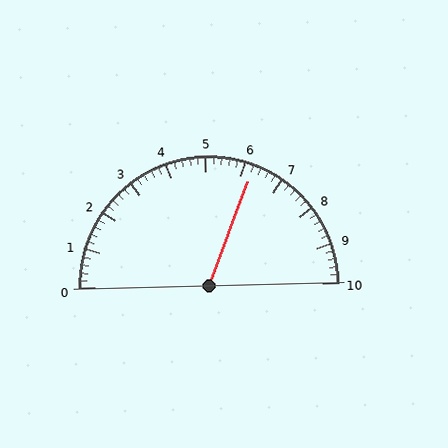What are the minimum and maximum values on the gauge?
The gauge ranges from 0 to 10.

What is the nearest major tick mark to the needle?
The nearest major tick mark is 6.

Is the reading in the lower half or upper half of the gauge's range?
The reading is in the upper half of the range (0 to 10).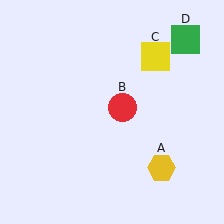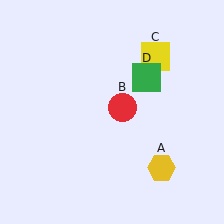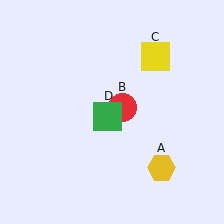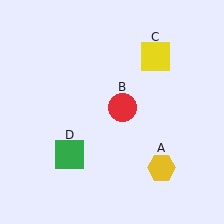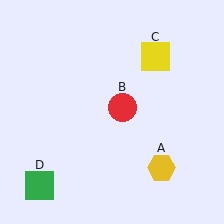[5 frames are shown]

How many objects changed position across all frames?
1 object changed position: green square (object D).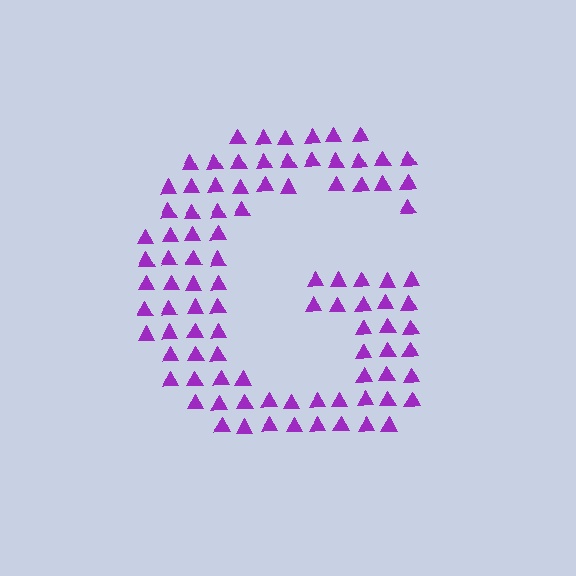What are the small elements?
The small elements are triangles.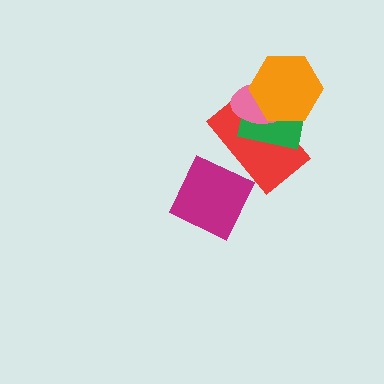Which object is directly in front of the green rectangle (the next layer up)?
The pink ellipse is directly in front of the green rectangle.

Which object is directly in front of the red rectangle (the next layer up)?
The green rectangle is directly in front of the red rectangle.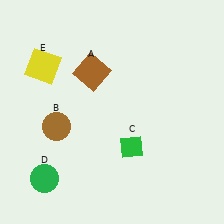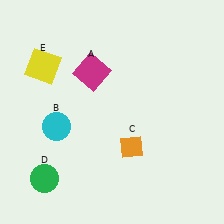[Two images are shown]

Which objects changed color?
A changed from brown to magenta. B changed from brown to cyan. C changed from green to orange.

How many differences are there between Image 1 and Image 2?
There are 3 differences between the two images.